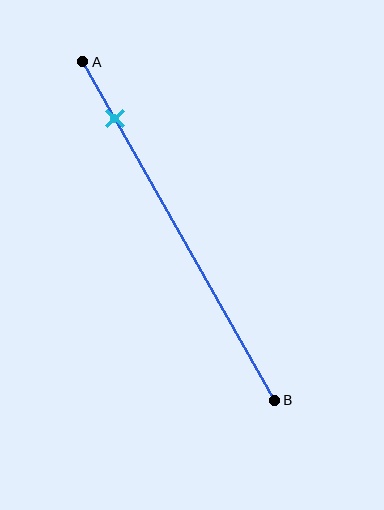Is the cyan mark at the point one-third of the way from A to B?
No, the mark is at about 15% from A, not at the 33% one-third point.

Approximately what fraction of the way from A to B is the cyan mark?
The cyan mark is approximately 15% of the way from A to B.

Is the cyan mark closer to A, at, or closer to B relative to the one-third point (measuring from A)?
The cyan mark is closer to point A than the one-third point of segment AB.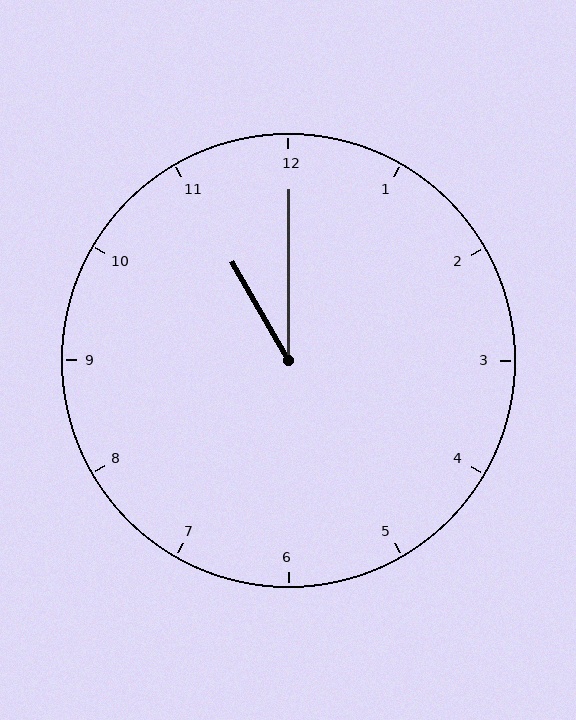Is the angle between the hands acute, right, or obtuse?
It is acute.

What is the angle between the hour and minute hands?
Approximately 30 degrees.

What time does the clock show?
11:00.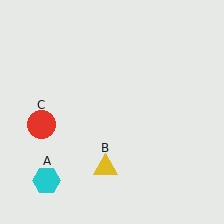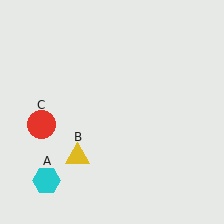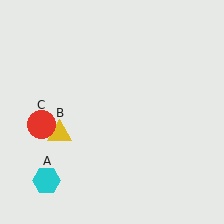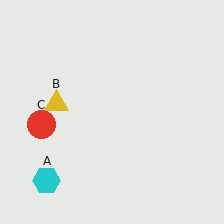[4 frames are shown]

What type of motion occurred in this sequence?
The yellow triangle (object B) rotated clockwise around the center of the scene.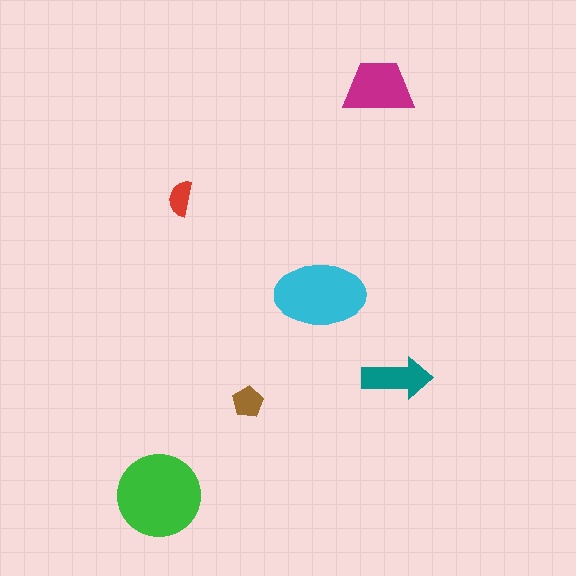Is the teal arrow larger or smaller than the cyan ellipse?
Smaller.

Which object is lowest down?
The green circle is bottommost.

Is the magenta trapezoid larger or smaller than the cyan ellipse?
Smaller.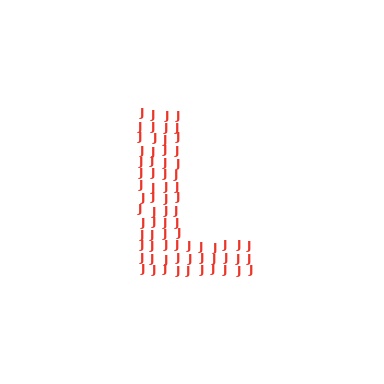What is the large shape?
The large shape is the letter L.